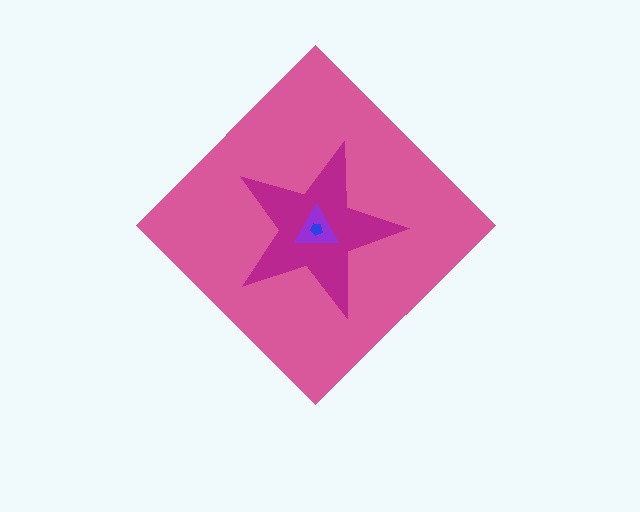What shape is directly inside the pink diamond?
The magenta star.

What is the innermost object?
The blue pentagon.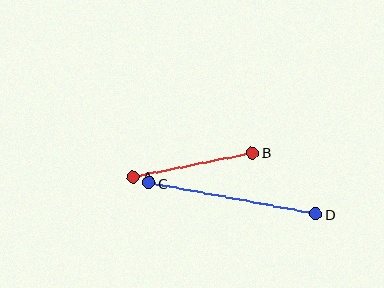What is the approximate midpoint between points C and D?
The midpoint is at approximately (232, 199) pixels.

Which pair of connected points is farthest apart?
Points C and D are farthest apart.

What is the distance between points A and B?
The distance is approximately 121 pixels.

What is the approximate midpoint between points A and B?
The midpoint is at approximately (193, 165) pixels.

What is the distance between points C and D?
The distance is approximately 170 pixels.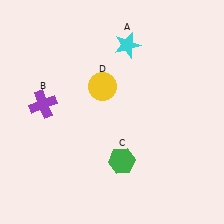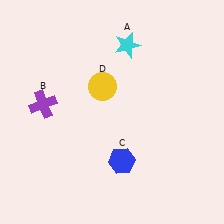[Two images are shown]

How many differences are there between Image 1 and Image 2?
There is 1 difference between the two images.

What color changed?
The hexagon (C) changed from green in Image 1 to blue in Image 2.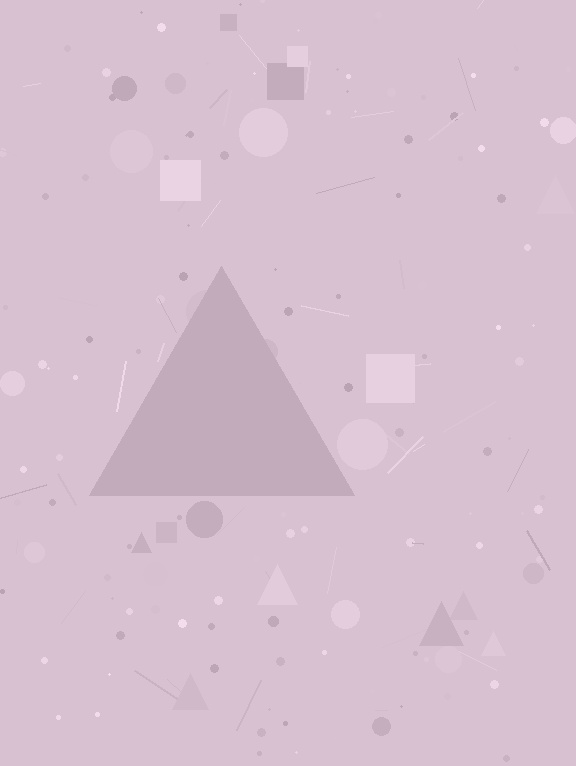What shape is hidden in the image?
A triangle is hidden in the image.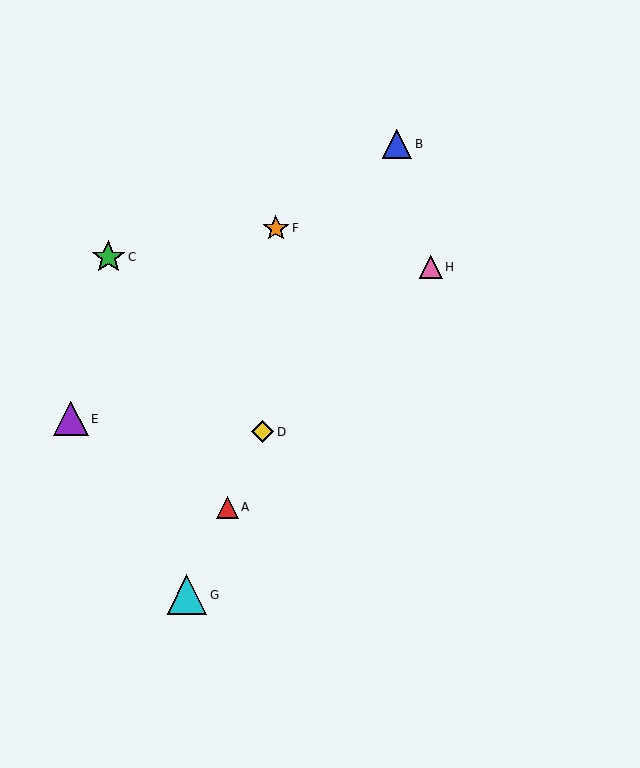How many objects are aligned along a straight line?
4 objects (A, B, D, G) are aligned along a straight line.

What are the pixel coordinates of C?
Object C is at (108, 257).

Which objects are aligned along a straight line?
Objects A, B, D, G are aligned along a straight line.